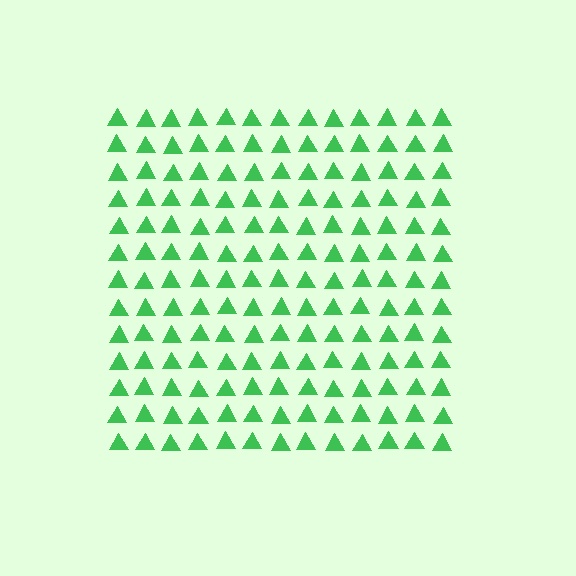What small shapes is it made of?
It is made of small triangles.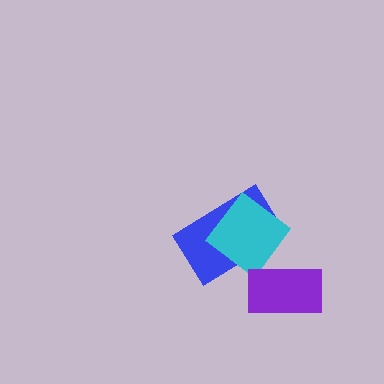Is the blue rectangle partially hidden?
Yes, it is partially covered by another shape.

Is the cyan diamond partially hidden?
Yes, it is partially covered by another shape.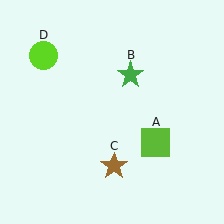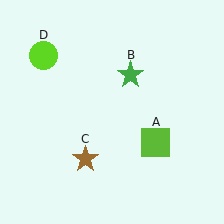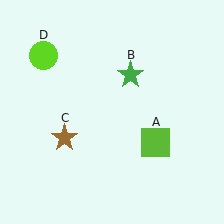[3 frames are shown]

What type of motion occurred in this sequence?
The brown star (object C) rotated clockwise around the center of the scene.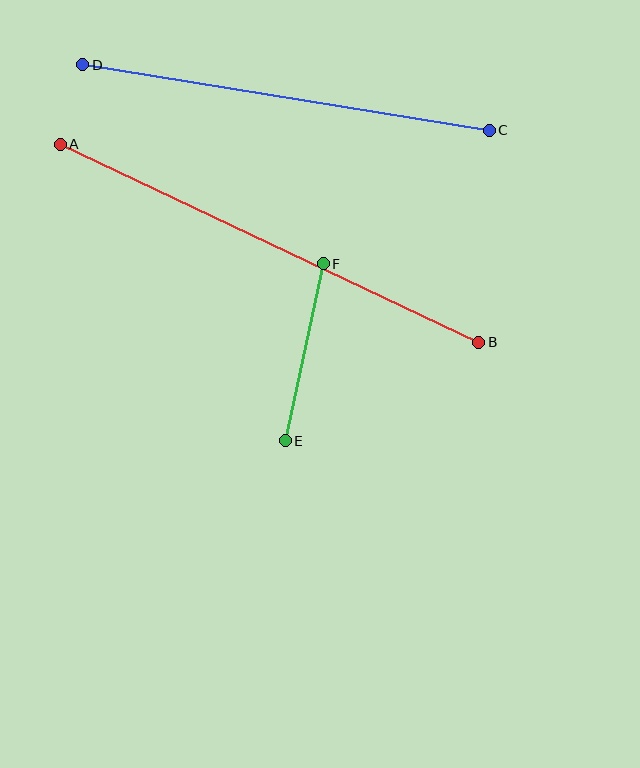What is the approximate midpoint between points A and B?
The midpoint is at approximately (270, 243) pixels.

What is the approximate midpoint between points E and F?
The midpoint is at approximately (304, 352) pixels.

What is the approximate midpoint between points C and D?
The midpoint is at approximately (286, 98) pixels.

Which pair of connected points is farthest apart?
Points A and B are farthest apart.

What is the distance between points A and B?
The distance is approximately 463 pixels.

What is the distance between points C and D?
The distance is approximately 412 pixels.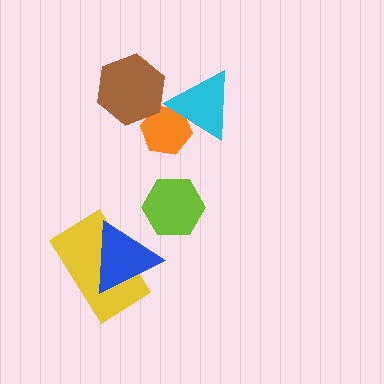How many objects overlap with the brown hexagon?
1 object overlaps with the brown hexagon.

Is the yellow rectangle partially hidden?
Yes, it is partially covered by another shape.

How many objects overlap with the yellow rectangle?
1 object overlaps with the yellow rectangle.